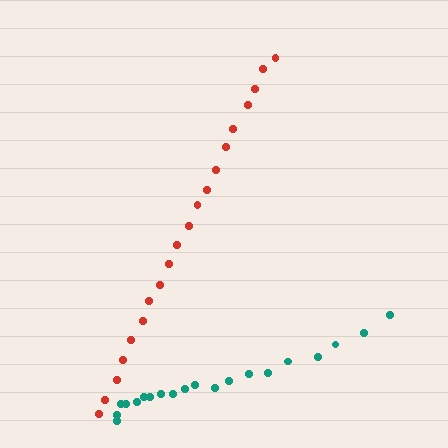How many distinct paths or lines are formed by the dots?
There are 2 distinct paths.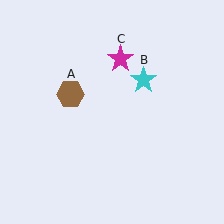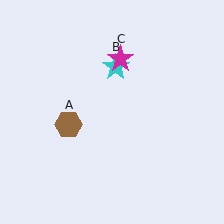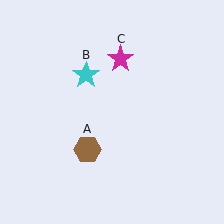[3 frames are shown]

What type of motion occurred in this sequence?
The brown hexagon (object A), cyan star (object B) rotated counterclockwise around the center of the scene.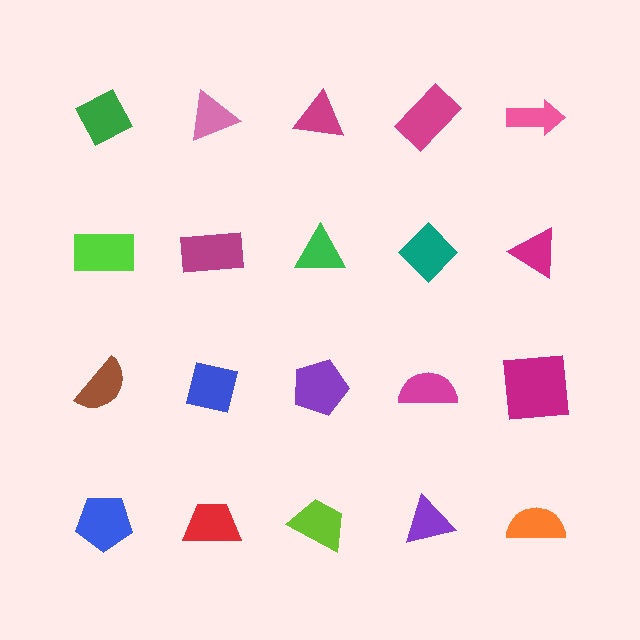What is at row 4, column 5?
An orange semicircle.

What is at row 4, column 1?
A blue pentagon.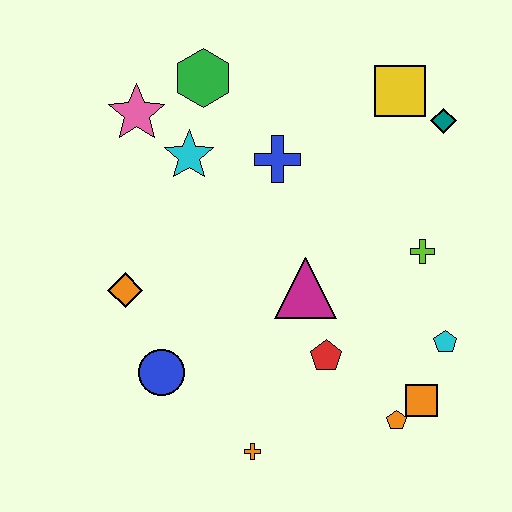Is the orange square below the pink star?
Yes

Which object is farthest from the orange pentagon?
The pink star is farthest from the orange pentagon.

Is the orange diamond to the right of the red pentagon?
No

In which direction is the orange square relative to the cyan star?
The orange square is below the cyan star.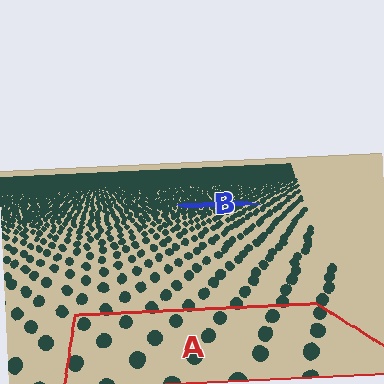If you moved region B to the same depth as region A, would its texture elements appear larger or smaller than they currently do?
They would appear larger. At a closer depth, the same texture elements are projected at a bigger on-screen size.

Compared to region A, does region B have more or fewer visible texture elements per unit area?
Region B has more texture elements per unit area — they are packed more densely because it is farther away.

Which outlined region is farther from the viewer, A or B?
Region B is farther from the viewer — the texture elements inside it appear smaller and more densely packed.